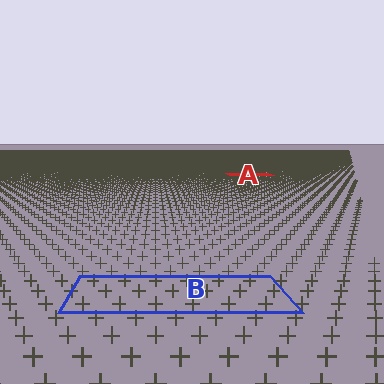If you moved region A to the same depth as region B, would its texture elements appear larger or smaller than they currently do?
They would appear larger. At a closer depth, the same texture elements are projected at a bigger on-screen size.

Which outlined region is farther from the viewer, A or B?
Region A is farther from the viewer — the texture elements inside it appear smaller and more densely packed.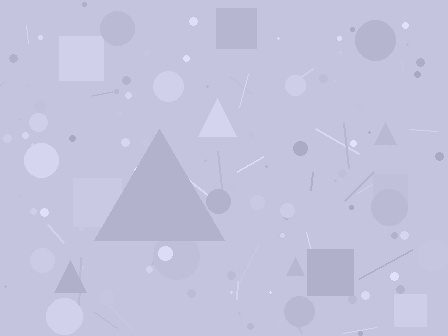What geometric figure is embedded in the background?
A triangle is embedded in the background.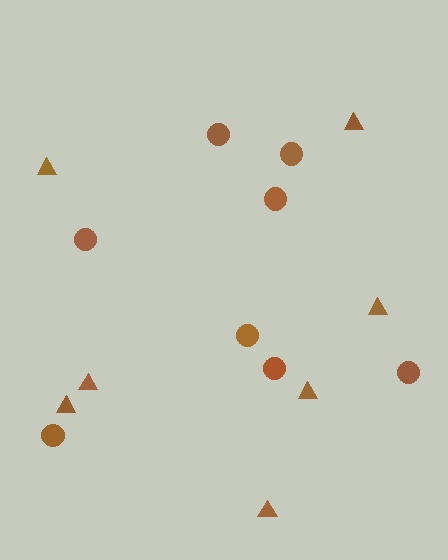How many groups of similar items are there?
There are 2 groups: one group of triangles (7) and one group of circles (8).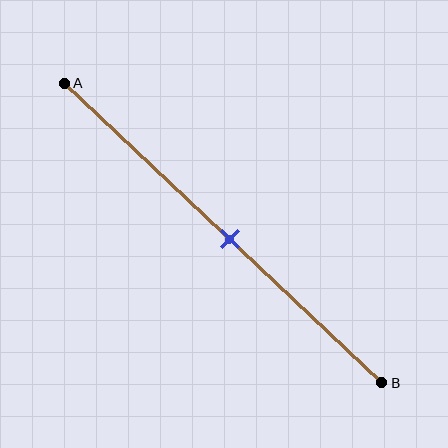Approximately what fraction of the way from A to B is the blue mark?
The blue mark is approximately 50% of the way from A to B.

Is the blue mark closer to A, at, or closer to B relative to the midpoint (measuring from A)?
The blue mark is approximately at the midpoint of segment AB.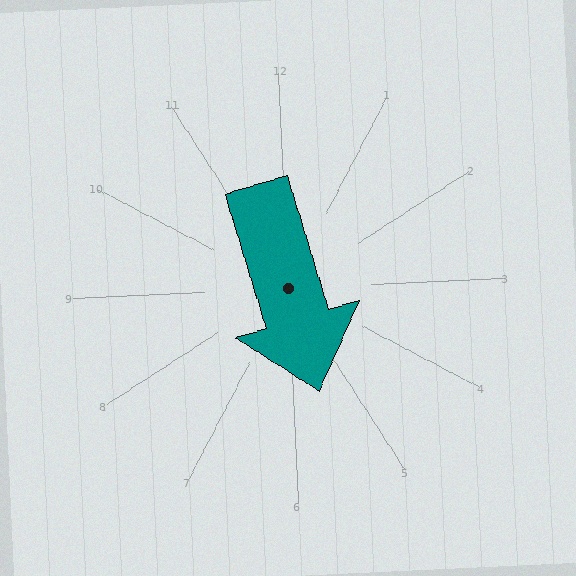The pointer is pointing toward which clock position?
Roughly 6 o'clock.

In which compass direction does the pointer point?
South.